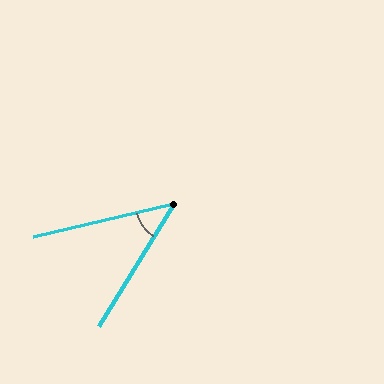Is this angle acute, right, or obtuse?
It is acute.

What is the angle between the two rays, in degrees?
Approximately 45 degrees.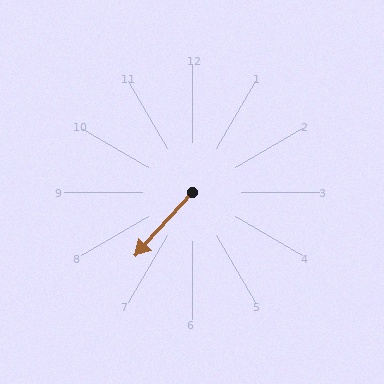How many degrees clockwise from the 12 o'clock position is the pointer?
Approximately 222 degrees.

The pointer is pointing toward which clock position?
Roughly 7 o'clock.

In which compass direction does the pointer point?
Southwest.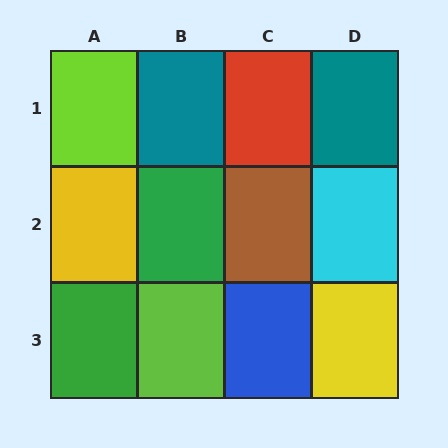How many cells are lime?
2 cells are lime.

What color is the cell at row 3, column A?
Green.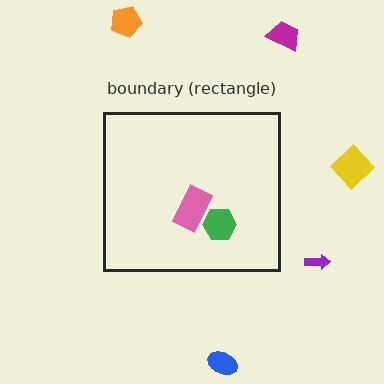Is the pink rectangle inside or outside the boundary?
Inside.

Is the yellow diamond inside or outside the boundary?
Outside.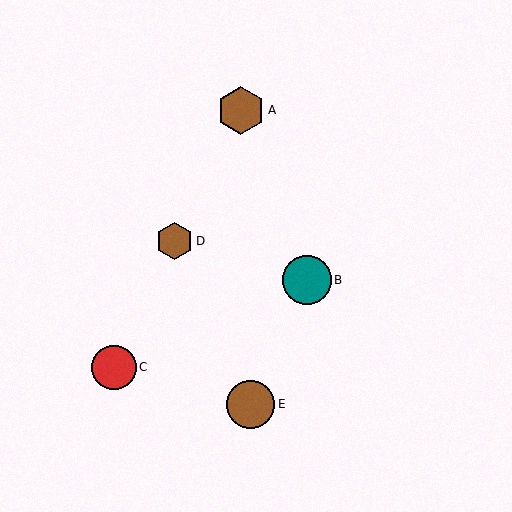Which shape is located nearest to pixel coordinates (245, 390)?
The brown circle (labeled E) at (251, 404) is nearest to that location.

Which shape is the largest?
The teal circle (labeled B) is the largest.